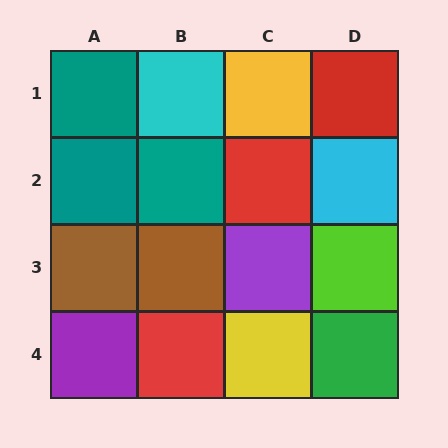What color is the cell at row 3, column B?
Brown.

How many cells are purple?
2 cells are purple.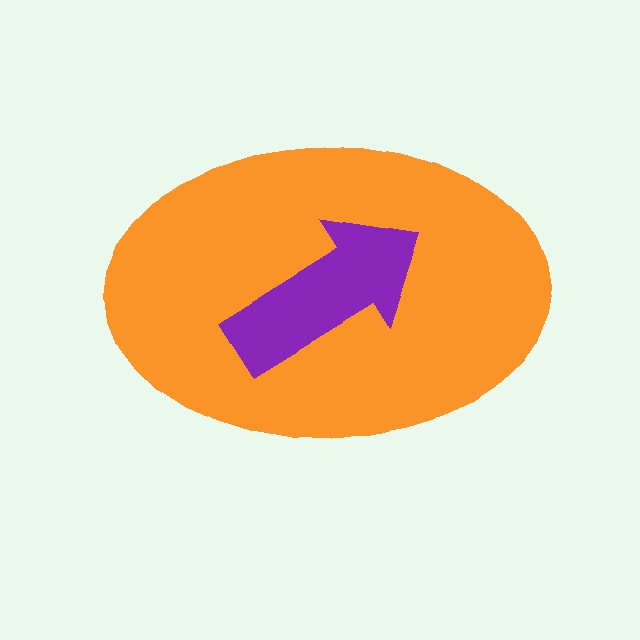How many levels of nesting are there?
2.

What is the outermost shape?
The orange ellipse.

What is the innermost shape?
The purple arrow.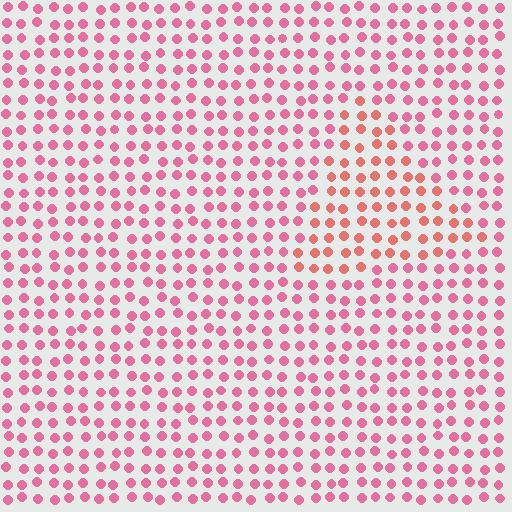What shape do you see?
I see a triangle.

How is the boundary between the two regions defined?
The boundary is defined purely by a slight shift in hue (about 27 degrees). Spacing, size, and orientation are identical on both sides.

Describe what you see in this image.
The image is filled with small pink elements in a uniform arrangement. A triangle-shaped region is visible where the elements are tinted to a slightly different hue, forming a subtle color boundary.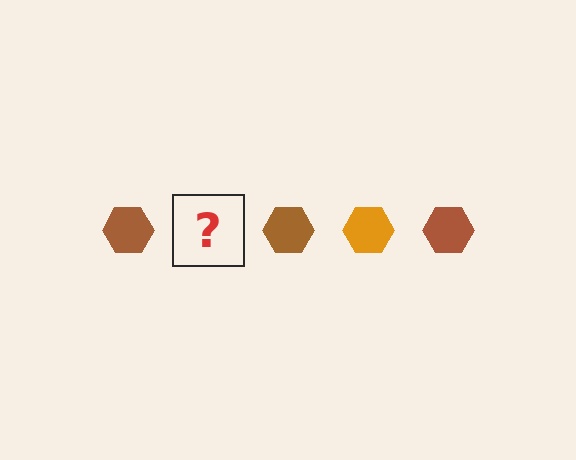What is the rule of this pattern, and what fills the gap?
The rule is that the pattern cycles through brown, orange hexagons. The gap should be filled with an orange hexagon.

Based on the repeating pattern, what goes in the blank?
The blank should be an orange hexagon.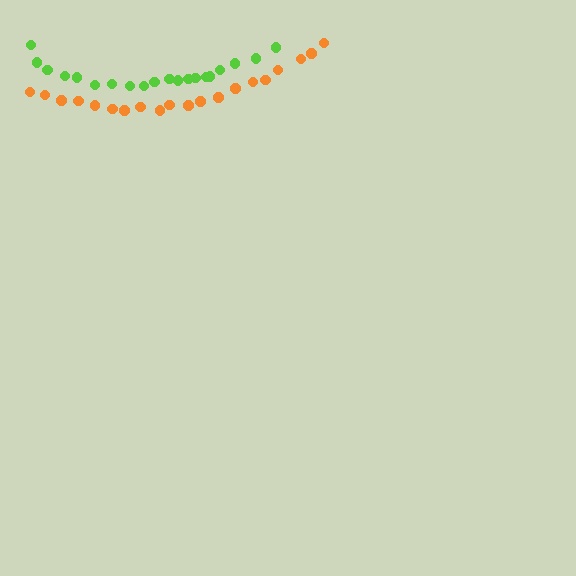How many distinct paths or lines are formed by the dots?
There are 2 distinct paths.